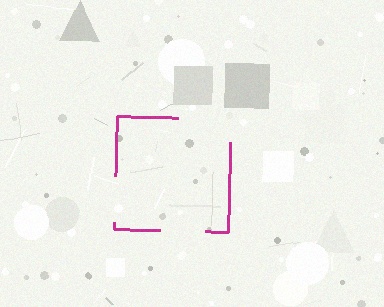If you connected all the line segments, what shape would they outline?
They would outline a square.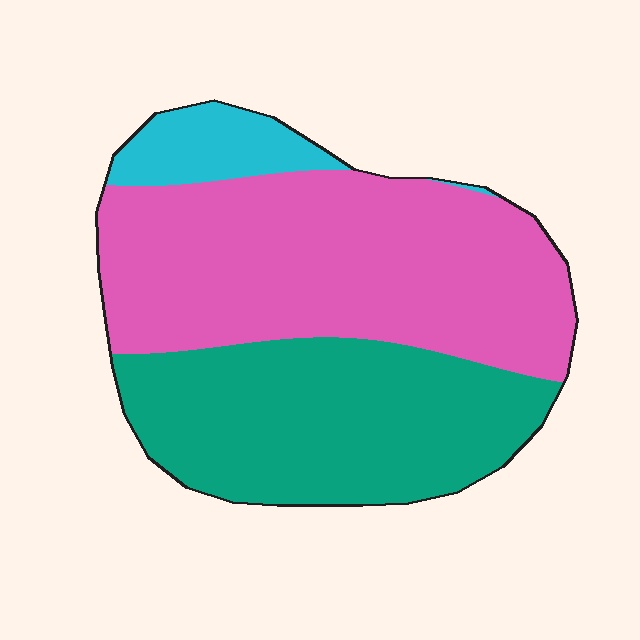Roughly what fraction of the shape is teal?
Teal takes up about two fifths (2/5) of the shape.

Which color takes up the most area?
Pink, at roughly 50%.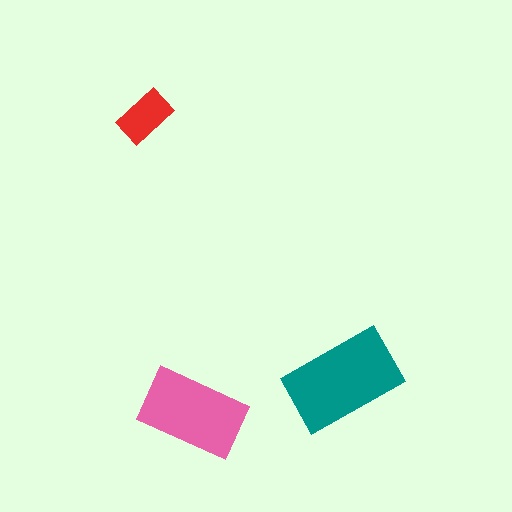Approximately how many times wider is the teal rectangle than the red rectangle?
About 2 times wider.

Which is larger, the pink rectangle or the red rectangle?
The pink one.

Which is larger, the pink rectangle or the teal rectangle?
The teal one.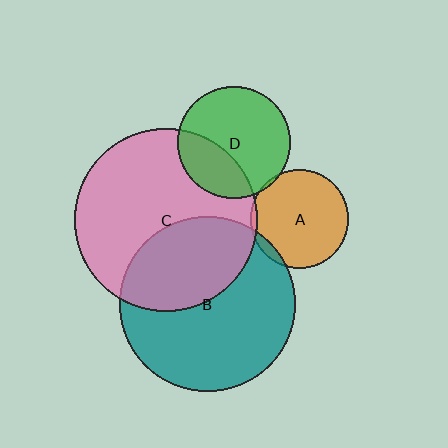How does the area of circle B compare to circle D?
Approximately 2.4 times.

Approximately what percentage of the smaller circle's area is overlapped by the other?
Approximately 5%.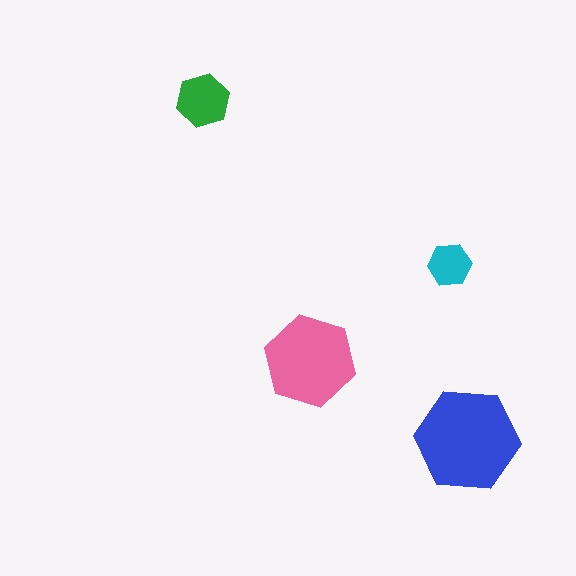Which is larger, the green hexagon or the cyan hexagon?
The green one.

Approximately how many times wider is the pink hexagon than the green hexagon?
About 1.5 times wider.